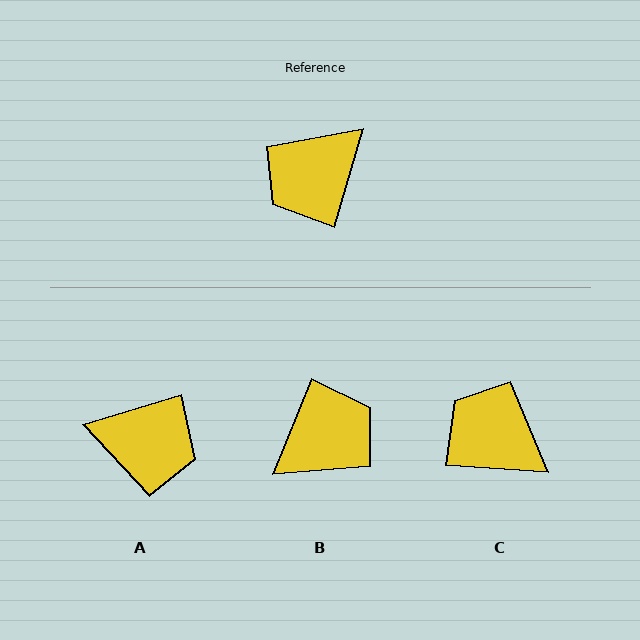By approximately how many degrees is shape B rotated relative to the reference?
Approximately 174 degrees counter-clockwise.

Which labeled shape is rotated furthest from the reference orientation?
B, about 174 degrees away.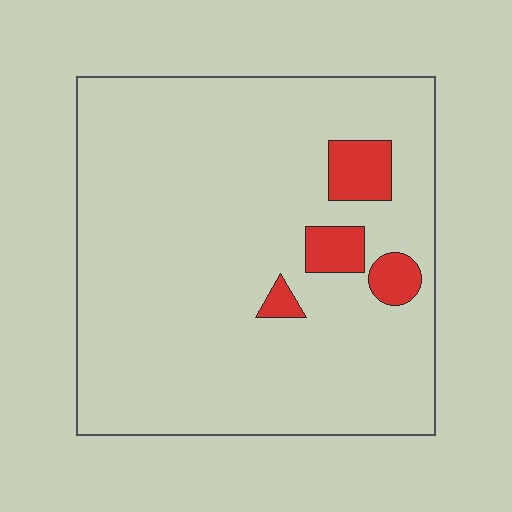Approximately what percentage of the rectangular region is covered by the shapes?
Approximately 10%.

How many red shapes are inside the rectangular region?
4.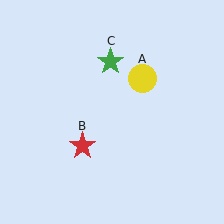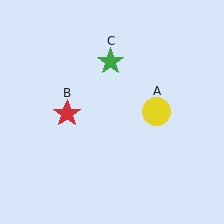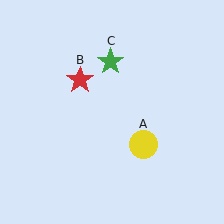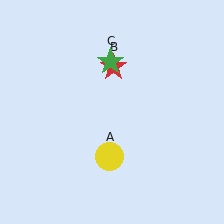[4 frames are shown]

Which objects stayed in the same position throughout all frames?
Green star (object C) remained stationary.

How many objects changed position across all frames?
2 objects changed position: yellow circle (object A), red star (object B).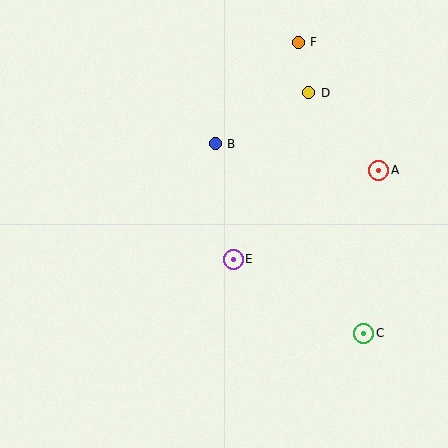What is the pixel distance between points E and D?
The distance between E and D is 183 pixels.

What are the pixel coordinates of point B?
Point B is at (215, 144).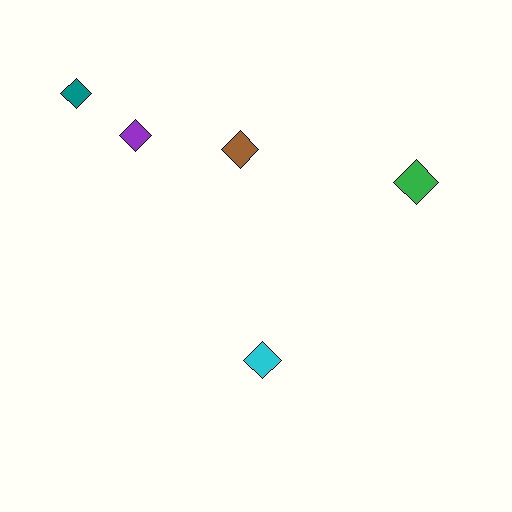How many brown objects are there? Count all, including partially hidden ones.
There is 1 brown object.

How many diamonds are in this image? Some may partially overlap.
There are 5 diamonds.